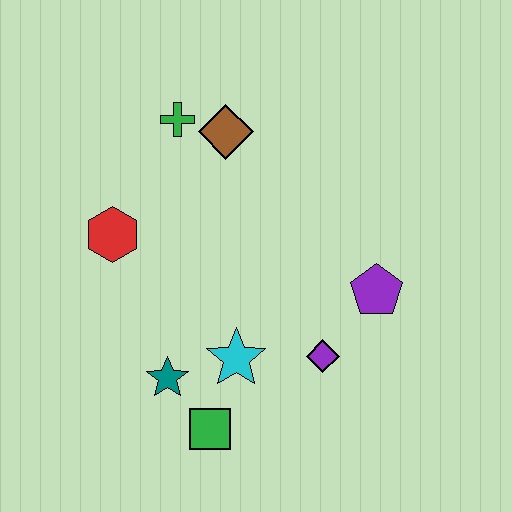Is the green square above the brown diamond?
No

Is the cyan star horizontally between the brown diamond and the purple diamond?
Yes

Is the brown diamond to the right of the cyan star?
No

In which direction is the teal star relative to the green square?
The teal star is above the green square.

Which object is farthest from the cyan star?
The green cross is farthest from the cyan star.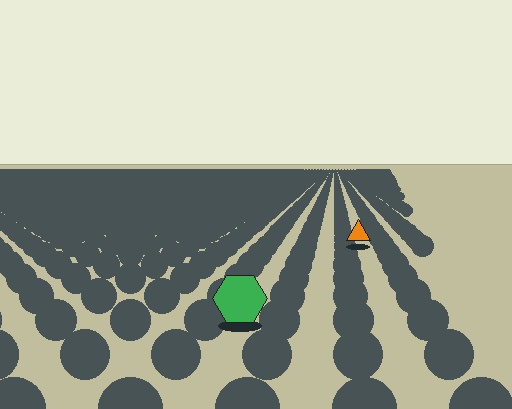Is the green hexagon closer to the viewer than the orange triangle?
Yes. The green hexagon is closer — you can tell from the texture gradient: the ground texture is coarser near it.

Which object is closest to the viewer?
The green hexagon is closest. The texture marks near it are larger and more spread out.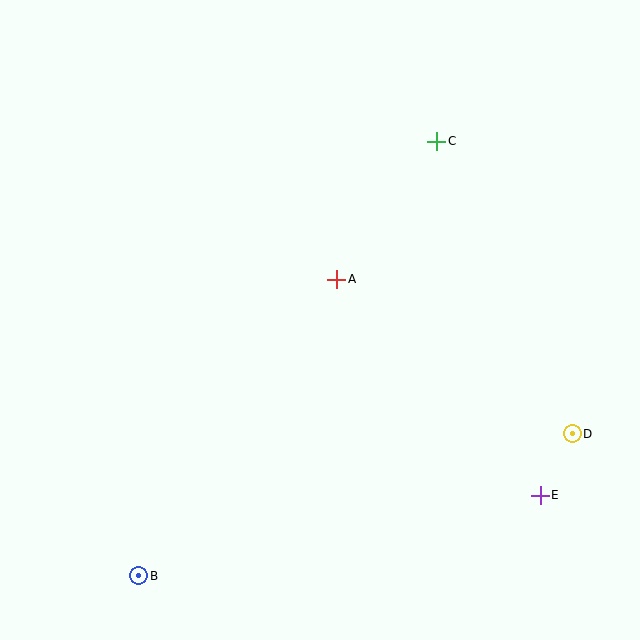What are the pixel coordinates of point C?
Point C is at (437, 141).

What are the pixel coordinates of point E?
Point E is at (540, 495).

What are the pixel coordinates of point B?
Point B is at (139, 576).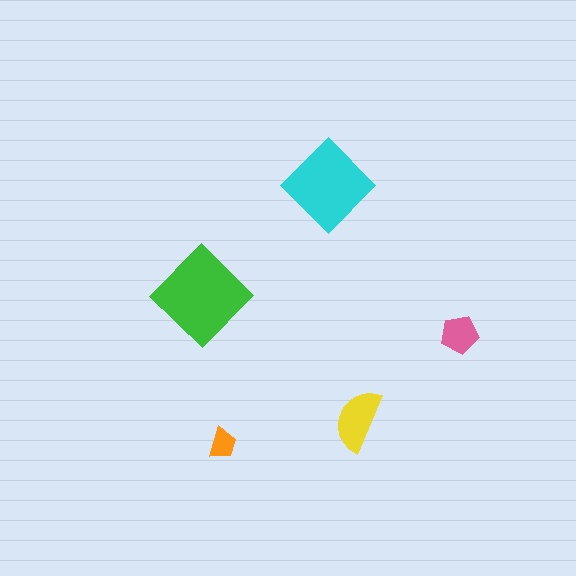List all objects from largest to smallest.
The green diamond, the cyan diamond, the yellow semicircle, the pink pentagon, the orange trapezoid.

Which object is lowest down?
The orange trapezoid is bottommost.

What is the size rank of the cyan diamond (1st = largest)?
2nd.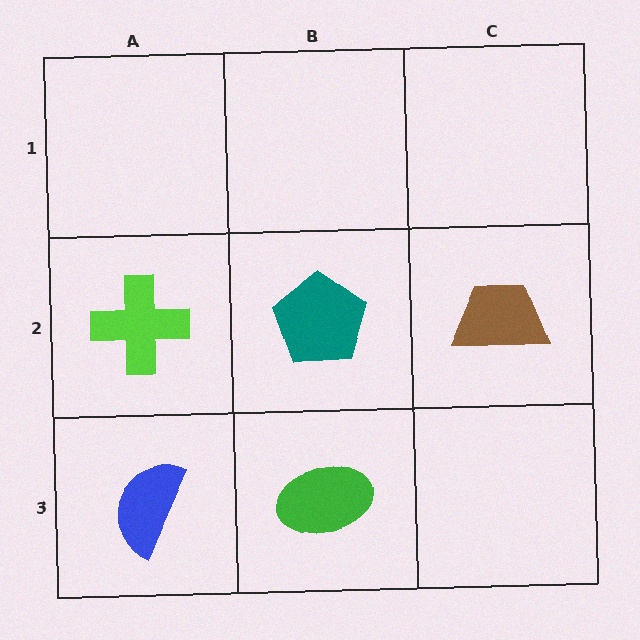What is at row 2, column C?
A brown trapezoid.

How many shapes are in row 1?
0 shapes.